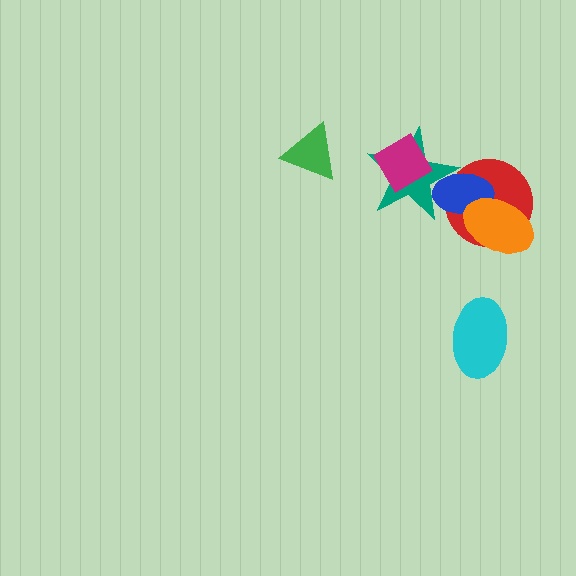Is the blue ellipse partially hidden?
Yes, it is partially covered by another shape.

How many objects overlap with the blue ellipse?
3 objects overlap with the blue ellipse.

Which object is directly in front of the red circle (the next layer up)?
The blue ellipse is directly in front of the red circle.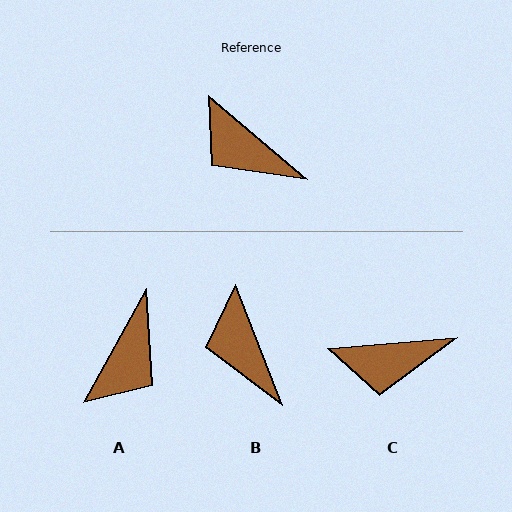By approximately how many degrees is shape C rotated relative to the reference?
Approximately 45 degrees counter-clockwise.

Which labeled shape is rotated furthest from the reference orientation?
A, about 102 degrees away.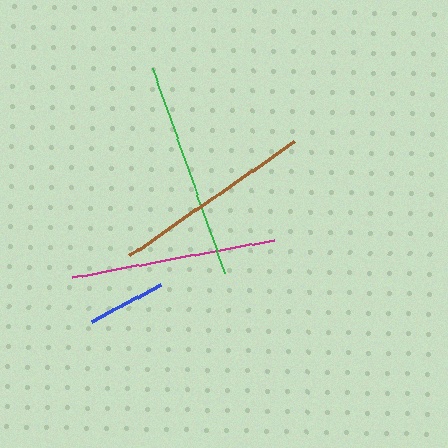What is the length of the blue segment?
The blue segment is approximately 79 pixels long.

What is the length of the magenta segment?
The magenta segment is approximately 206 pixels long.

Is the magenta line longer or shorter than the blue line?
The magenta line is longer than the blue line.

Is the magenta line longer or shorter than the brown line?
The magenta line is longer than the brown line.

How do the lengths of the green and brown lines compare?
The green and brown lines are approximately the same length.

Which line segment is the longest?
The green line is the longest at approximately 218 pixels.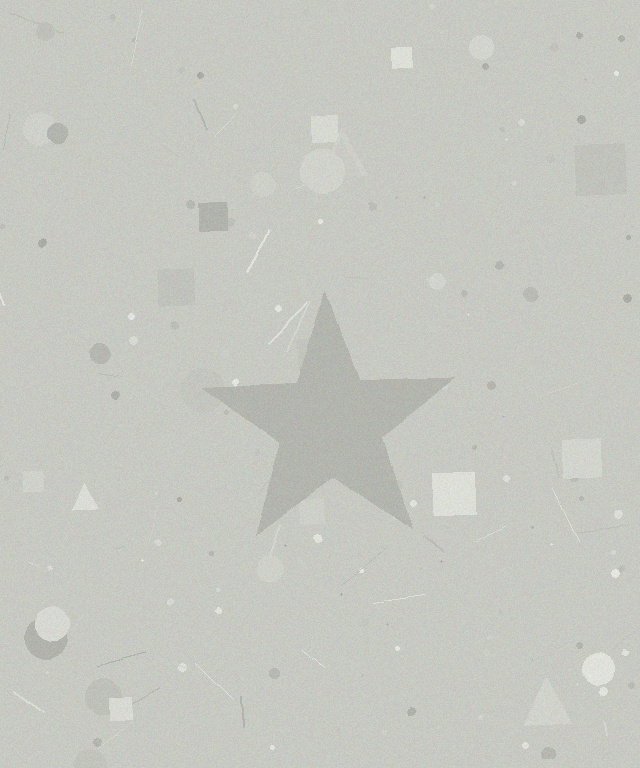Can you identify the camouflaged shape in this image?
The camouflaged shape is a star.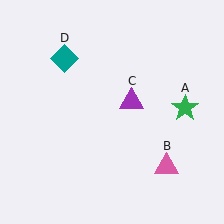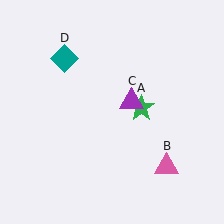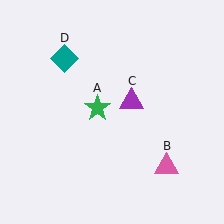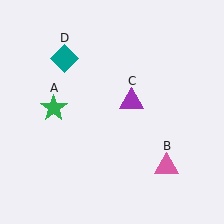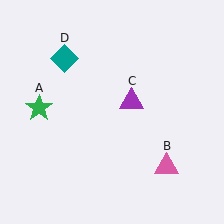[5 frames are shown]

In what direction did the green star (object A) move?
The green star (object A) moved left.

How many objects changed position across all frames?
1 object changed position: green star (object A).